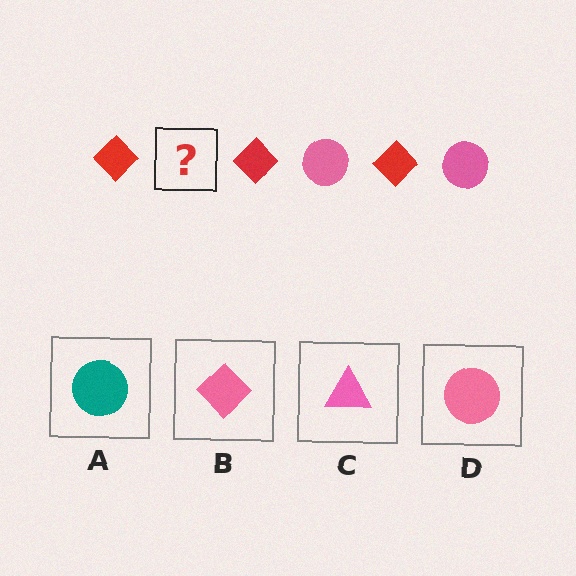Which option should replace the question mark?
Option D.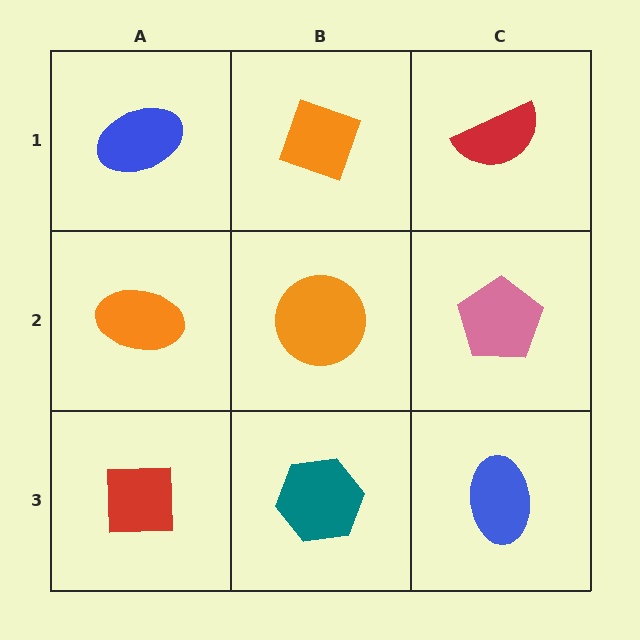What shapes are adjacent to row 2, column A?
A blue ellipse (row 1, column A), a red square (row 3, column A), an orange circle (row 2, column B).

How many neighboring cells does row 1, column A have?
2.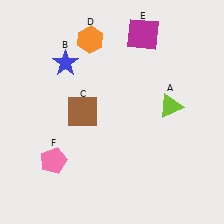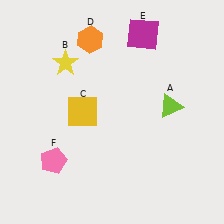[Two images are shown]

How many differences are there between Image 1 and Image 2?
There are 2 differences between the two images.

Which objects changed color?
B changed from blue to yellow. C changed from brown to yellow.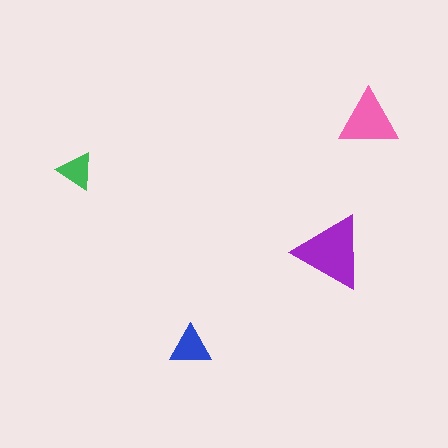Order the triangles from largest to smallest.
the purple one, the pink one, the blue one, the green one.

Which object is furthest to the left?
The green triangle is leftmost.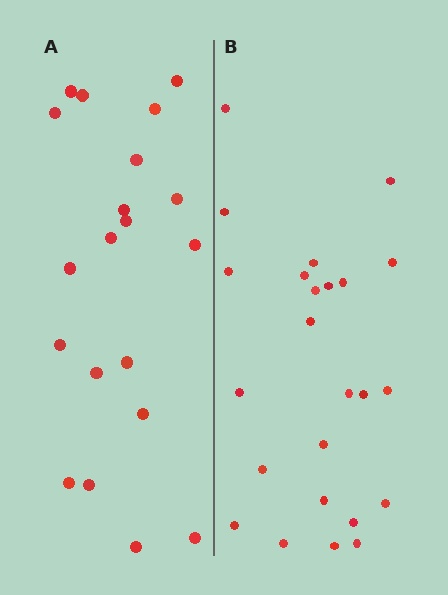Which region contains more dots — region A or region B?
Region B (the right region) has more dots.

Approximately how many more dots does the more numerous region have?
Region B has about 4 more dots than region A.